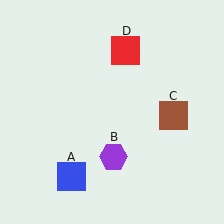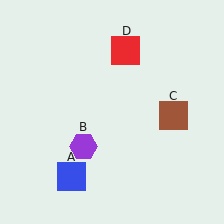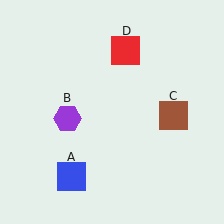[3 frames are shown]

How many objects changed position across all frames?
1 object changed position: purple hexagon (object B).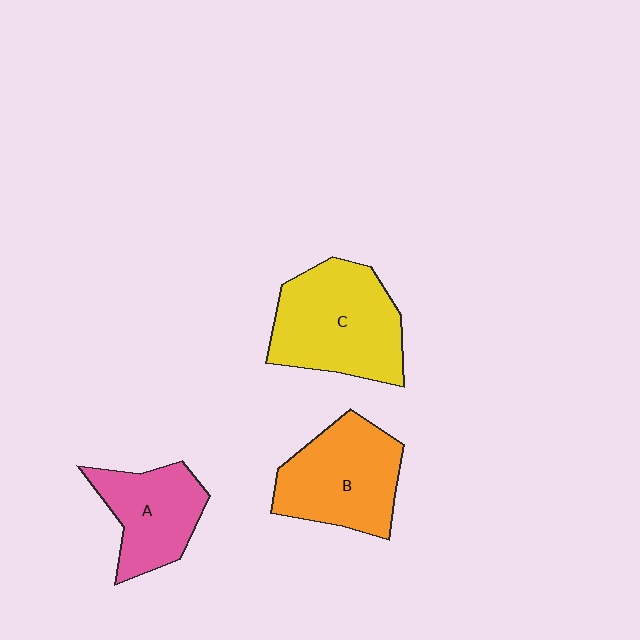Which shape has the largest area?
Shape C (yellow).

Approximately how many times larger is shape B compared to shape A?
Approximately 1.3 times.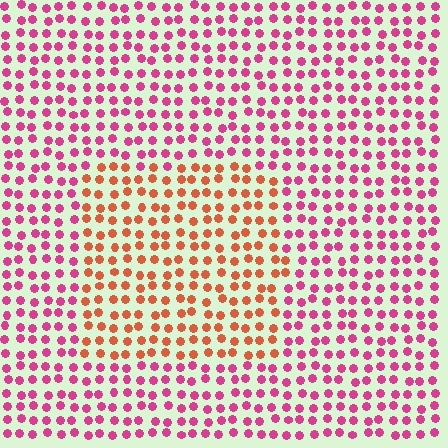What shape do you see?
I see a rectangle.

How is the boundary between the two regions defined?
The boundary is defined purely by a slight shift in hue (about 46 degrees). Spacing, size, and orientation are identical on both sides.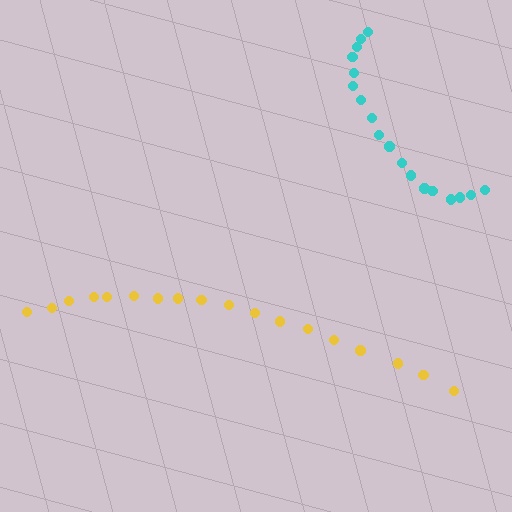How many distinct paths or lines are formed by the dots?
There are 2 distinct paths.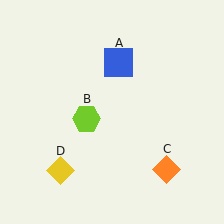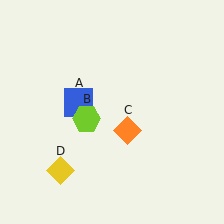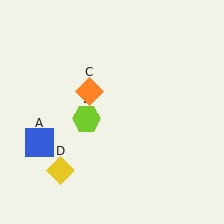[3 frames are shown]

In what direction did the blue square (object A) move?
The blue square (object A) moved down and to the left.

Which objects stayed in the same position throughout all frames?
Lime hexagon (object B) and yellow diamond (object D) remained stationary.